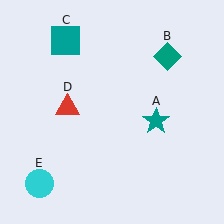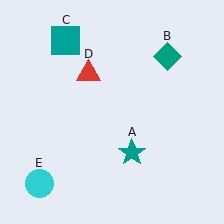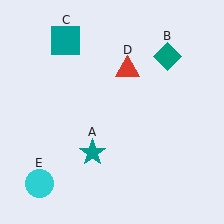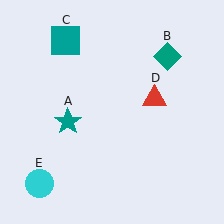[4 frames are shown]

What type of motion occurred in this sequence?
The teal star (object A), red triangle (object D) rotated clockwise around the center of the scene.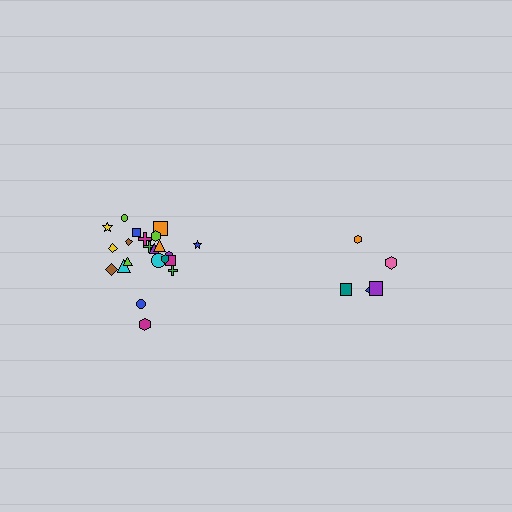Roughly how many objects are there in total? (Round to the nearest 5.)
Roughly 25 objects in total.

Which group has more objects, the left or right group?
The left group.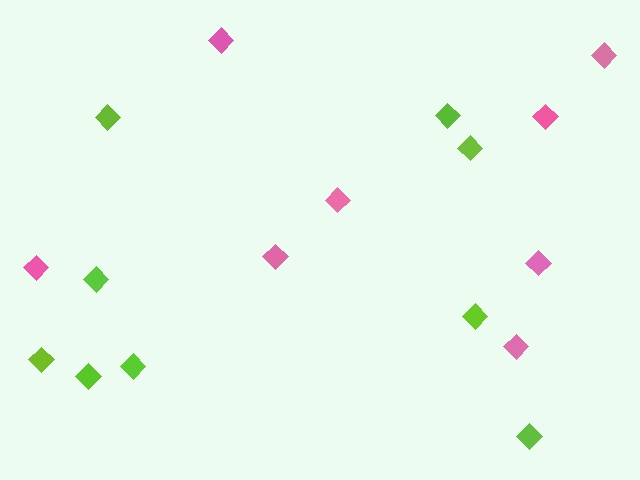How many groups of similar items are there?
There are 2 groups: one group of pink diamonds (8) and one group of lime diamonds (9).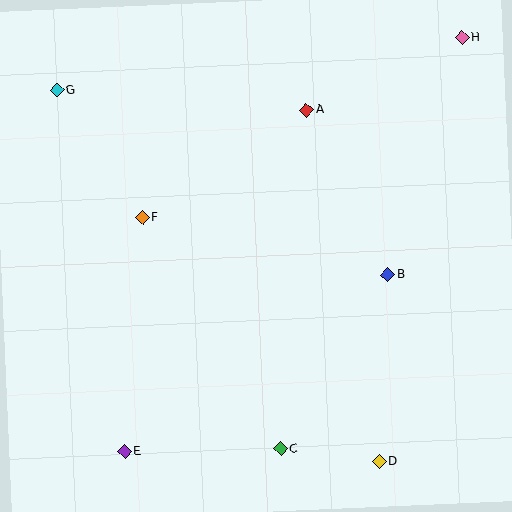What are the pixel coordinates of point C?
Point C is at (281, 449).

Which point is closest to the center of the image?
Point F at (143, 218) is closest to the center.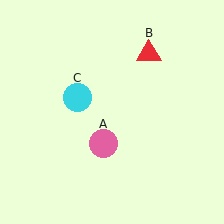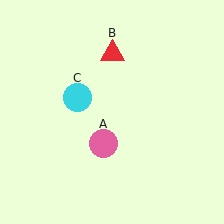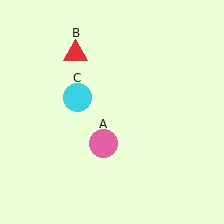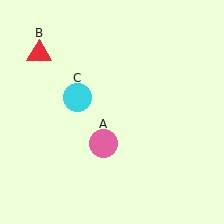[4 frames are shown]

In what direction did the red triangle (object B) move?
The red triangle (object B) moved left.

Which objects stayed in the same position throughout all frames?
Pink circle (object A) and cyan circle (object C) remained stationary.